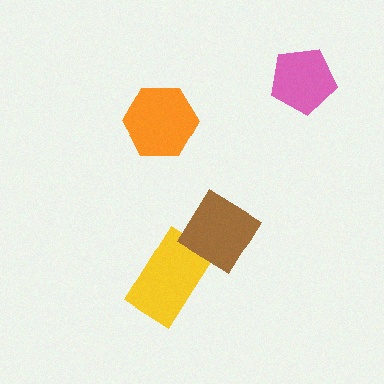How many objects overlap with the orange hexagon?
0 objects overlap with the orange hexagon.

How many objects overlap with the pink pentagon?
0 objects overlap with the pink pentagon.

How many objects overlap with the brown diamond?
1 object overlaps with the brown diamond.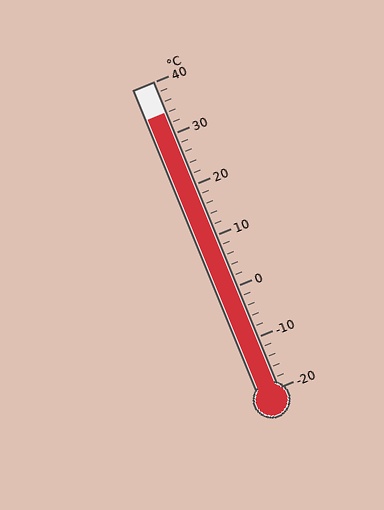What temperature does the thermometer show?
The thermometer shows approximately 34°C.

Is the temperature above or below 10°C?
The temperature is above 10°C.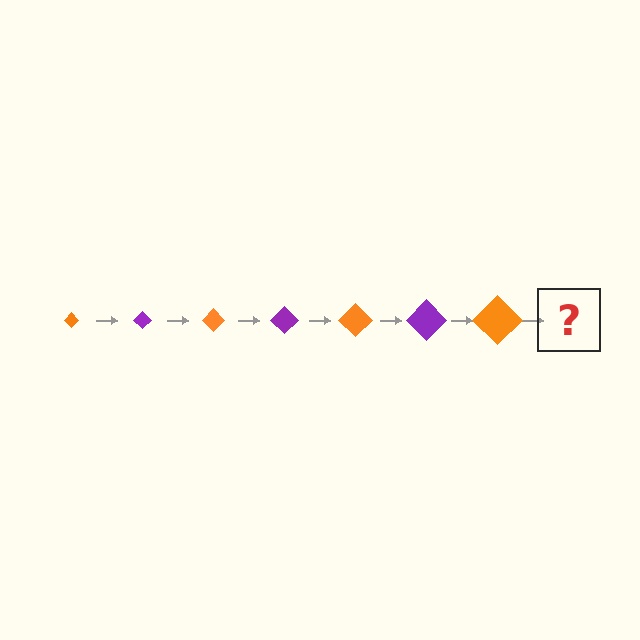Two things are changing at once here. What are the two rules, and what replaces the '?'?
The two rules are that the diamond grows larger each step and the color cycles through orange and purple. The '?' should be a purple diamond, larger than the previous one.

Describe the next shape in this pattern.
It should be a purple diamond, larger than the previous one.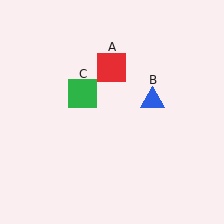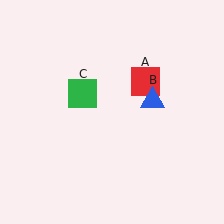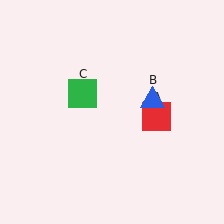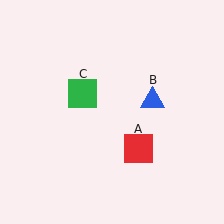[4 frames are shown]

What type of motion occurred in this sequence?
The red square (object A) rotated clockwise around the center of the scene.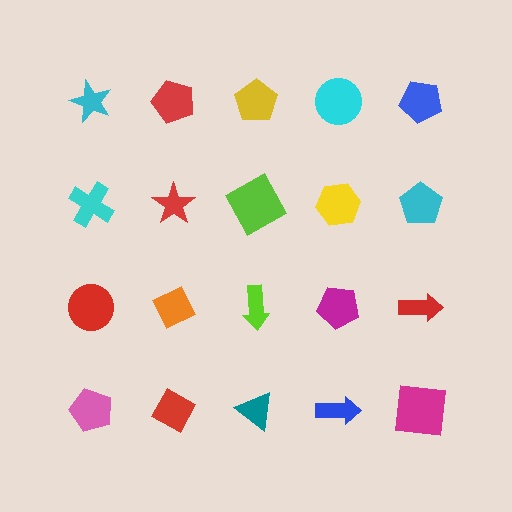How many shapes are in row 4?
5 shapes.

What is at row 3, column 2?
An orange diamond.